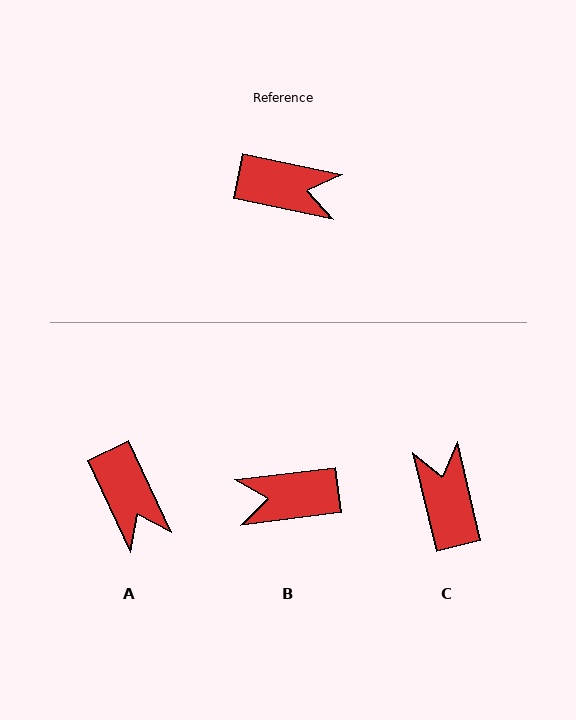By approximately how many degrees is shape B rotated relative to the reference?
Approximately 161 degrees clockwise.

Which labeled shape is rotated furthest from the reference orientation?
B, about 161 degrees away.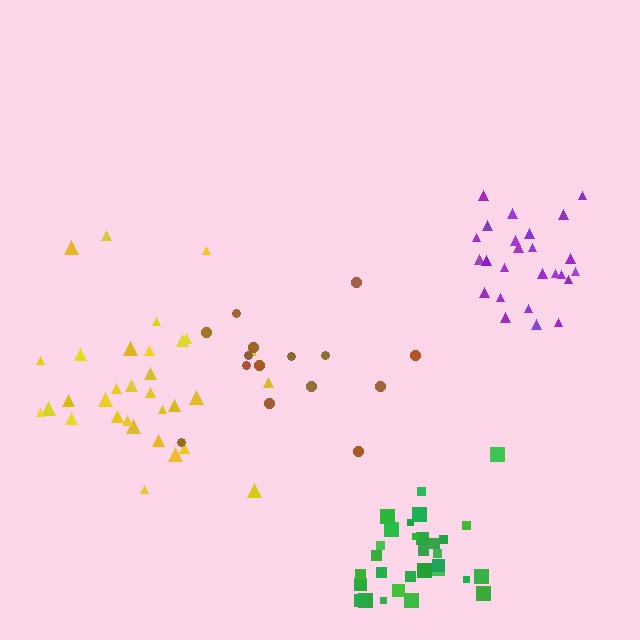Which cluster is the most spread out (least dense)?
Brown.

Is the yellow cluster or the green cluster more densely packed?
Green.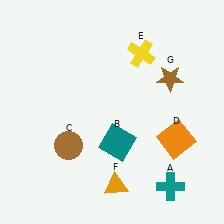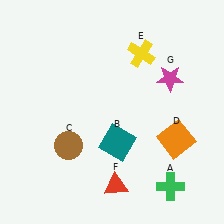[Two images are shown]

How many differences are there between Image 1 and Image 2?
There are 3 differences between the two images.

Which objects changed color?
A changed from teal to green. F changed from orange to red. G changed from brown to magenta.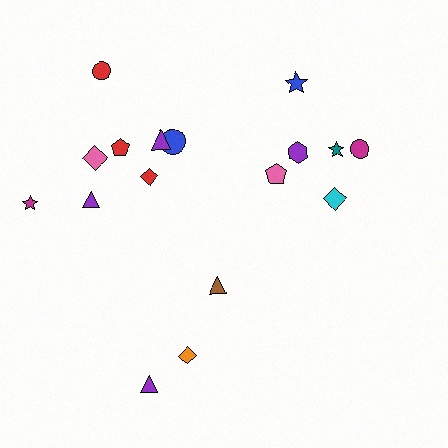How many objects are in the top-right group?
There are 6 objects.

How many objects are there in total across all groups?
There are 17 objects.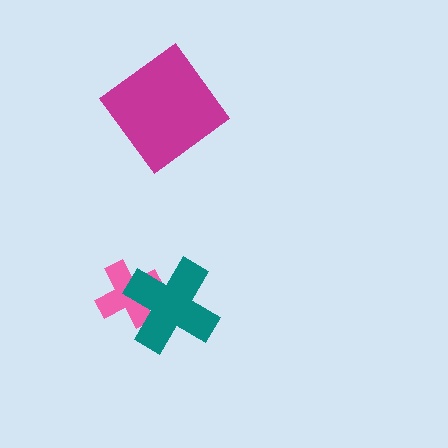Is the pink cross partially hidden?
Yes, it is partially covered by another shape.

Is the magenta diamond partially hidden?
No, no other shape covers it.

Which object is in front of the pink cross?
The teal cross is in front of the pink cross.